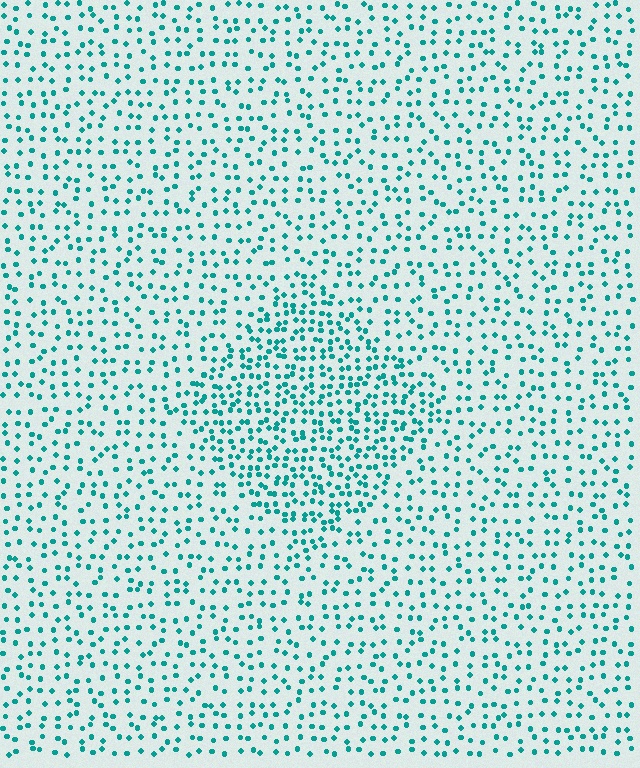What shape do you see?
I see a diamond.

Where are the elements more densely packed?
The elements are more densely packed inside the diamond boundary.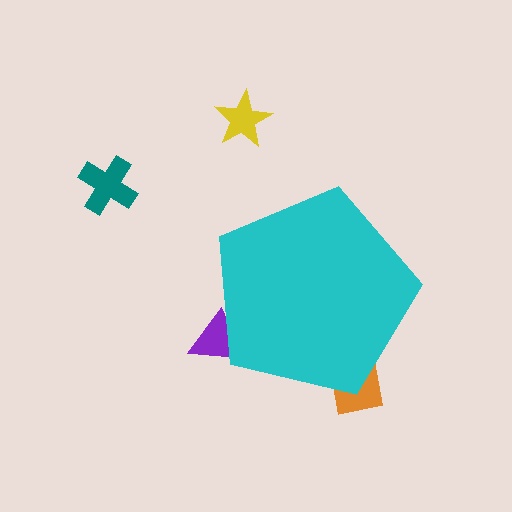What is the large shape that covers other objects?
A cyan pentagon.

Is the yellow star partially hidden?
No, the yellow star is fully visible.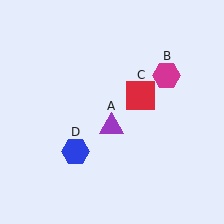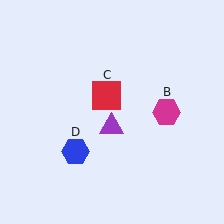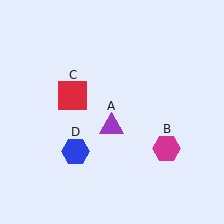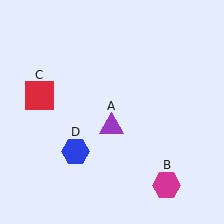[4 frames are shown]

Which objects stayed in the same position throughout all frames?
Purple triangle (object A) and blue hexagon (object D) remained stationary.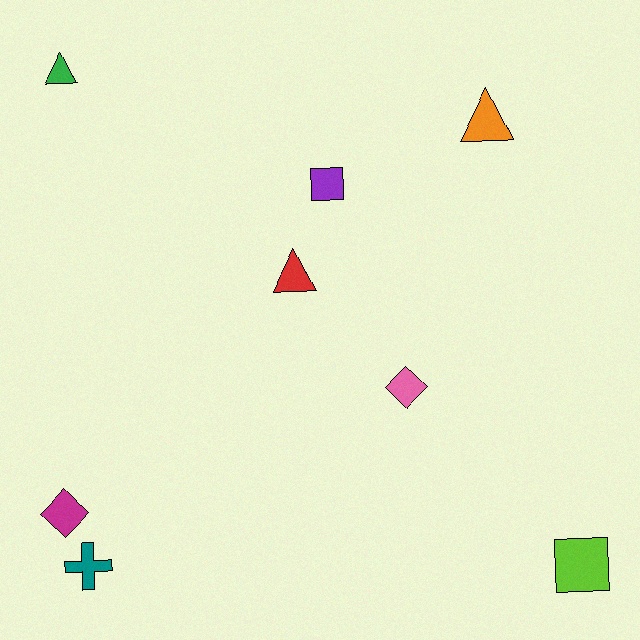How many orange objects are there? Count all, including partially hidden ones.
There is 1 orange object.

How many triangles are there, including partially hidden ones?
There are 3 triangles.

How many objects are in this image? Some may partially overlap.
There are 8 objects.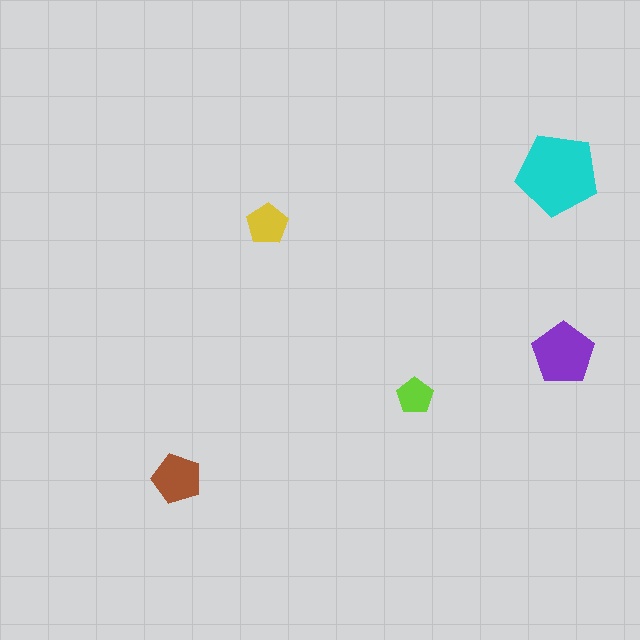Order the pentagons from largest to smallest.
the cyan one, the purple one, the brown one, the yellow one, the lime one.